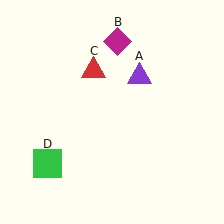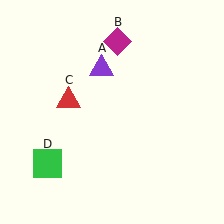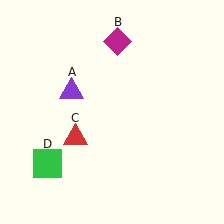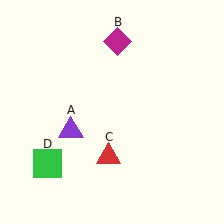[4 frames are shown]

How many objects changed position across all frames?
2 objects changed position: purple triangle (object A), red triangle (object C).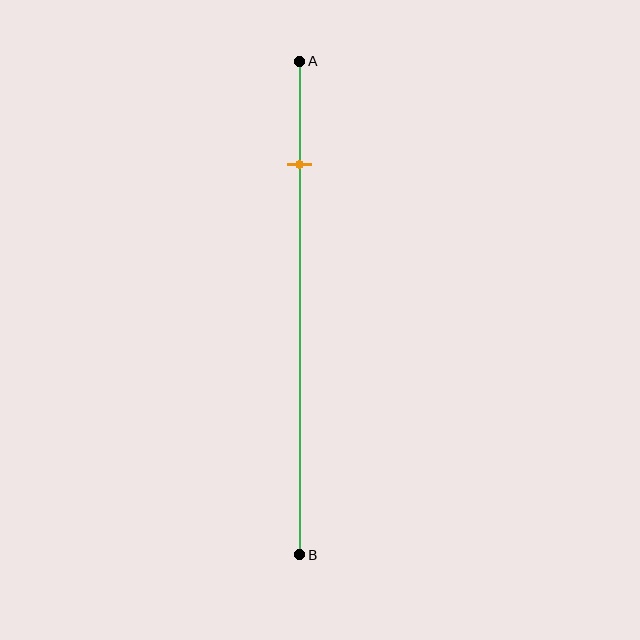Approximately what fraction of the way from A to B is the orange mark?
The orange mark is approximately 20% of the way from A to B.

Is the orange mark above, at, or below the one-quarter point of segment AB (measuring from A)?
The orange mark is above the one-quarter point of segment AB.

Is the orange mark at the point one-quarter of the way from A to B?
No, the mark is at about 20% from A, not at the 25% one-quarter point.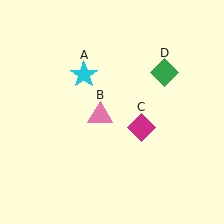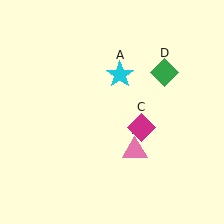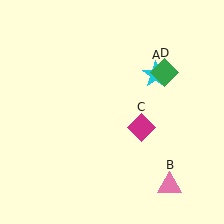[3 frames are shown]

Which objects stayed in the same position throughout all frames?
Magenta diamond (object C) and green diamond (object D) remained stationary.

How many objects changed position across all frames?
2 objects changed position: cyan star (object A), pink triangle (object B).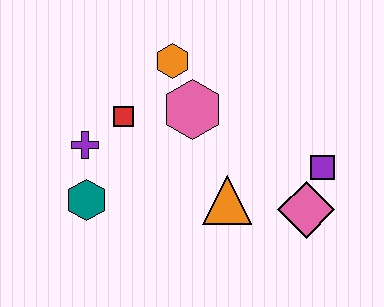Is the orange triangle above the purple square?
No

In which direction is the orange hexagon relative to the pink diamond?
The orange hexagon is above the pink diamond.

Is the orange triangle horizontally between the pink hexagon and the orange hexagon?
No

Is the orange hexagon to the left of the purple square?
Yes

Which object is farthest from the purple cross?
The purple square is farthest from the purple cross.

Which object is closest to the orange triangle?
The pink diamond is closest to the orange triangle.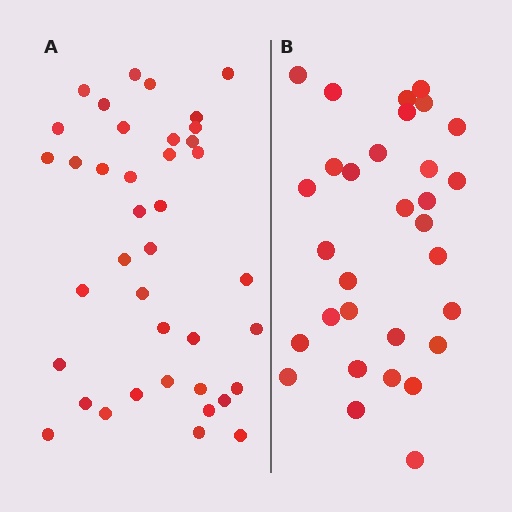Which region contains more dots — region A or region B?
Region A (the left region) has more dots.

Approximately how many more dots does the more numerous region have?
Region A has roughly 8 or so more dots than region B.